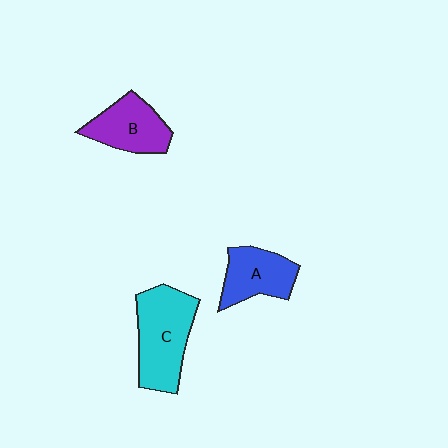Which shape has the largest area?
Shape C (cyan).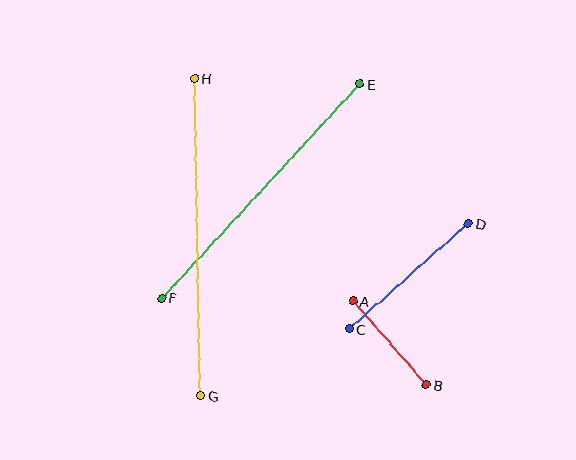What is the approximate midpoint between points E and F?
The midpoint is at approximately (261, 191) pixels.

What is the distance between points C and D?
The distance is approximately 158 pixels.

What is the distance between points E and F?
The distance is approximately 292 pixels.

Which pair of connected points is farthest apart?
Points G and H are farthest apart.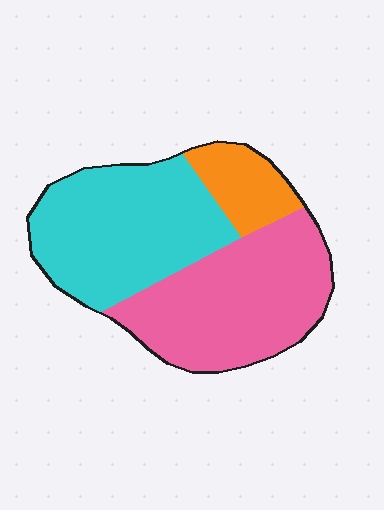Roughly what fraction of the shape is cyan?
Cyan covers 43% of the shape.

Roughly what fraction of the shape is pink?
Pink covers 44% of the shape.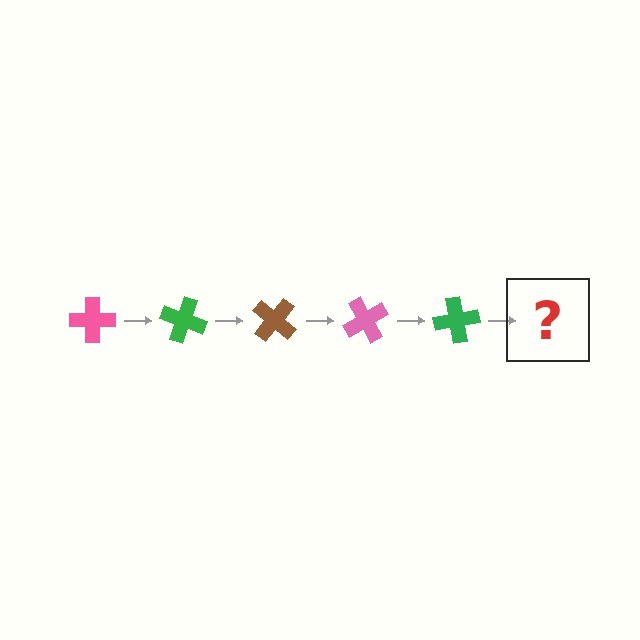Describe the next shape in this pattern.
It should be a brown cross, rotated 100 degrees from the start.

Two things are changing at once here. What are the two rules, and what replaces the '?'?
The two rules are that it rotates 20 degrees each step and the color cycles through pink, green, and brown. The '?' should be a brown cross, rotated 100 degrees from the start.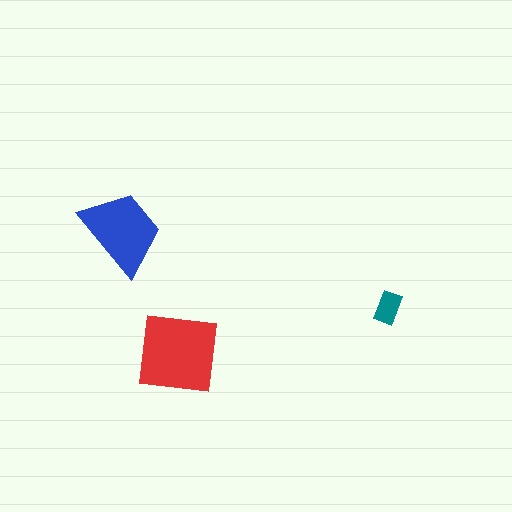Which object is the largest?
The red square.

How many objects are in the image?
There are 3 objects in the image.